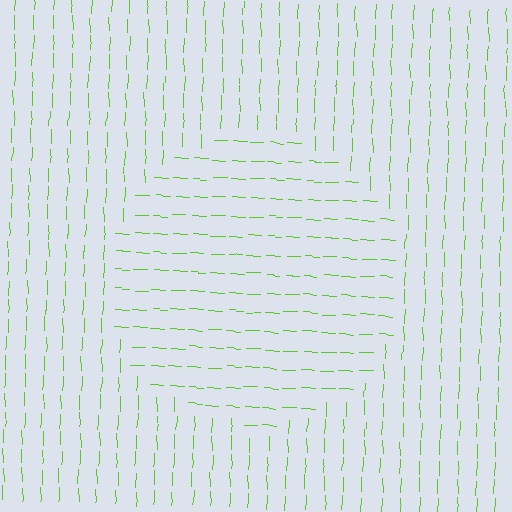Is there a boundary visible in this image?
Yes, there is a texture boundary formed by a change in line orientation.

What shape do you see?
I see a circle.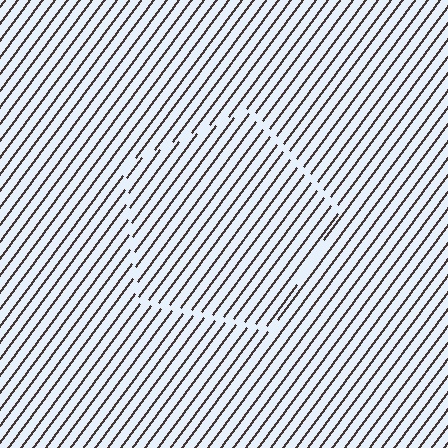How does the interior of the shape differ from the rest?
The interior of the shape contains the same grating, shifted by half a period — the contour is defined by the phase discontinuity where line-ends from the inner and outer gratings abut.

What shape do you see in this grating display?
An illusory pentagon. The interior of the shape contains the same grating, shifted by half a period — the contour is defined by the phase discontinuity where line-ends from the inner and outer gratings abut.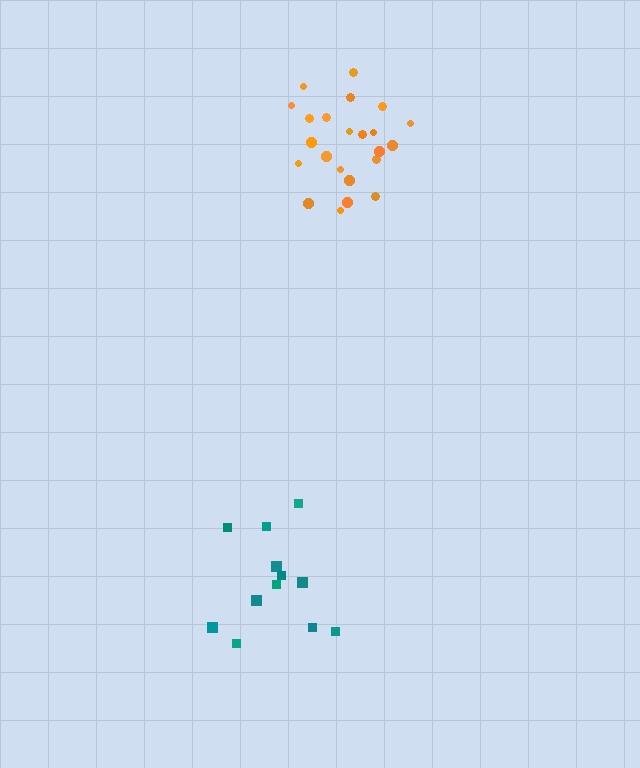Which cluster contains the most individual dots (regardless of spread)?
Orange (23).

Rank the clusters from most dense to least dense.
orange, teal.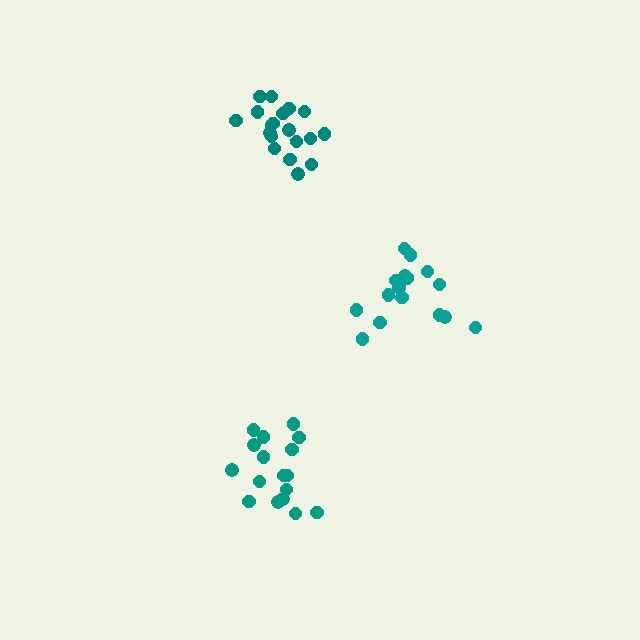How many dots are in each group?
Group 1: 17 dots, Group 2: 16 dots, Group 3: 19 dots (52 total).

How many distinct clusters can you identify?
There are 3 distinct clusters.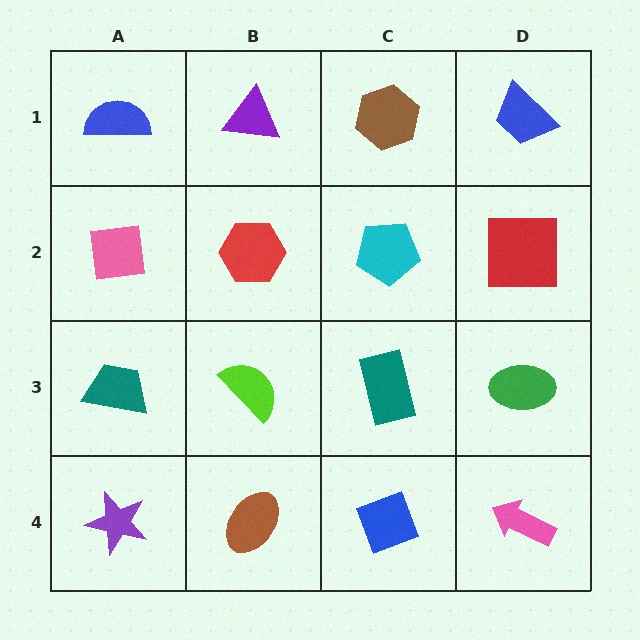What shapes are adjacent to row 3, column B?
A red hexagon (row 2, column B), a brown ellipse (row 4, column B), a teal trapezoid (row 3, column A), a teal rectangle (row 3, column C).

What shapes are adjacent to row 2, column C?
A brown hexagon (row 1, column C), a teal rectangle (row 3, column C), a red hexagon (row 2, column B), a red square (row 2, column D).